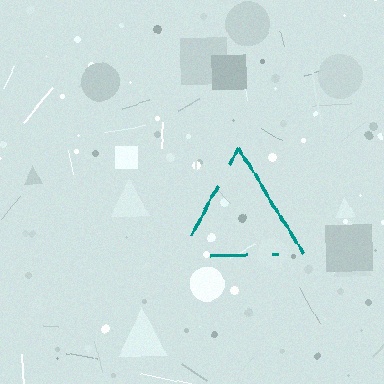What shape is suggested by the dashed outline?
The dashed outline suggests a triangle.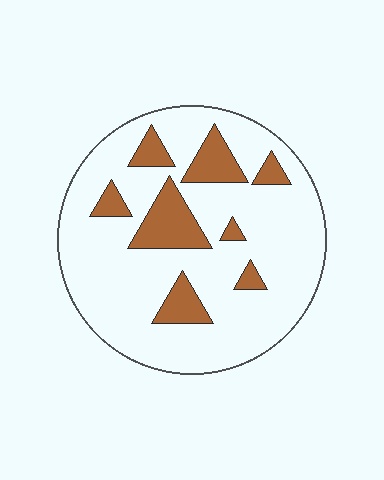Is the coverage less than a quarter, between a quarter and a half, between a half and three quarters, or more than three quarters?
Less than a quarter.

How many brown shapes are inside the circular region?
8.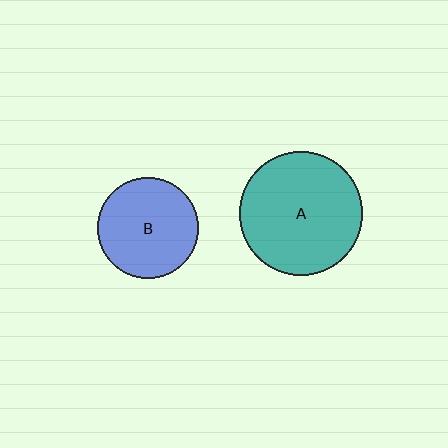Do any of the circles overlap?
No, none of the circles overlap.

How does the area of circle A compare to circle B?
Approximately 1.5 times.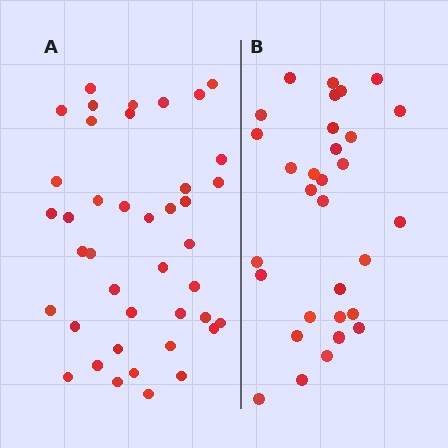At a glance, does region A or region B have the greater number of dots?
Region A (the left region) has more dots.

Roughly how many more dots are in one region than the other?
Region A has roughly 10 or so more dots than region B.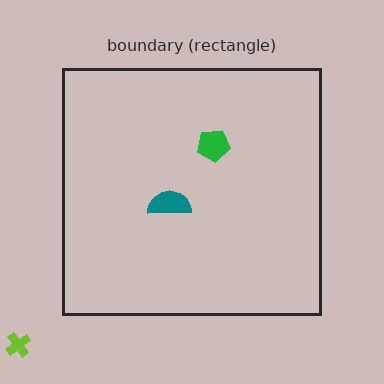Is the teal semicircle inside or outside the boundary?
Inside.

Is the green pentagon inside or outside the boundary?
Inside.